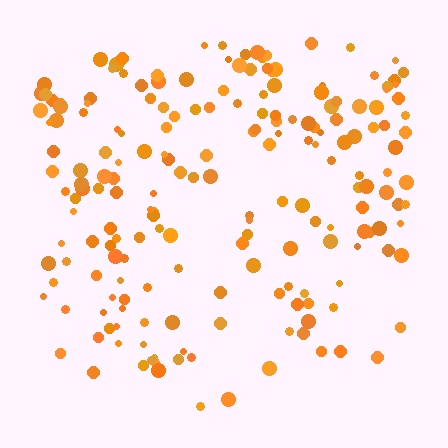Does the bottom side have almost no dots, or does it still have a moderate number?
Still a moderate number, just noticeably fewer than the top.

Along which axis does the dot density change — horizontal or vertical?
Vertical.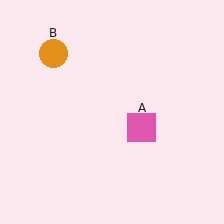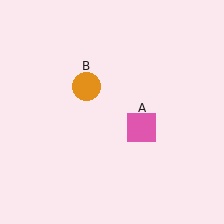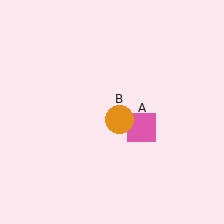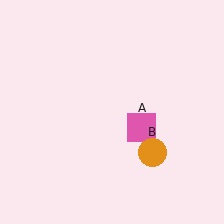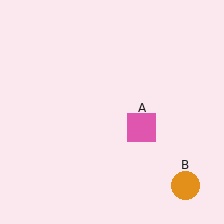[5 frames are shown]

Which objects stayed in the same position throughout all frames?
Pink square (object A) remained stationary.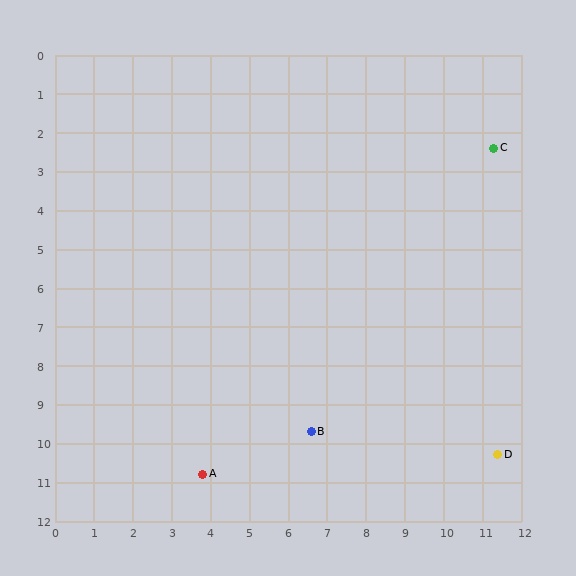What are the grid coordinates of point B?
Point B is at approximately (6.6, 9.7).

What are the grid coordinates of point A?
Point A is at approximately (3.8, 10.8).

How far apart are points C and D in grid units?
Points C and D are about 7.9 grid units apart.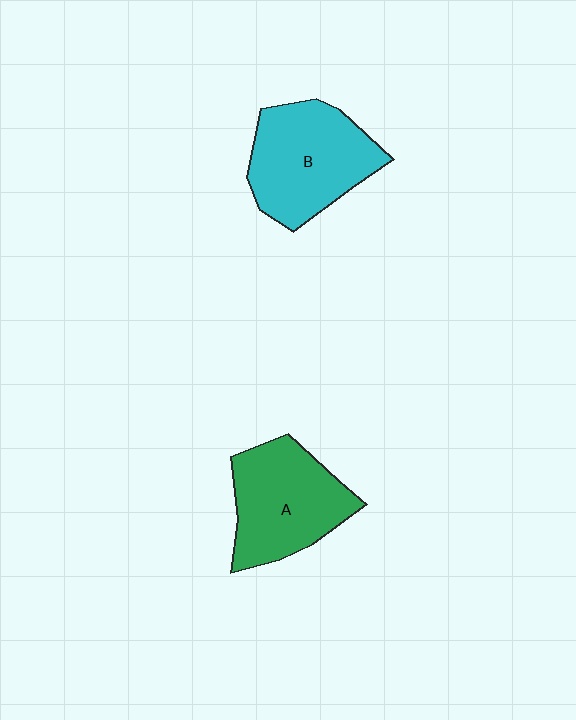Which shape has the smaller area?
Shape A (green).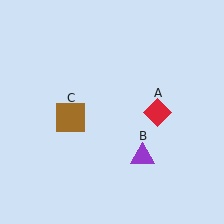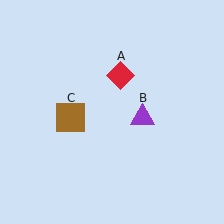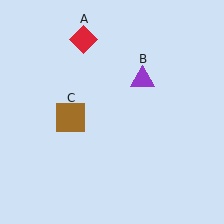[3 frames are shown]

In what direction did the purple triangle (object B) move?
The purple triangle (object B) moved up.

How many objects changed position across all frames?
2 objects changed position: red diamond (object A), purple triangle (object B).